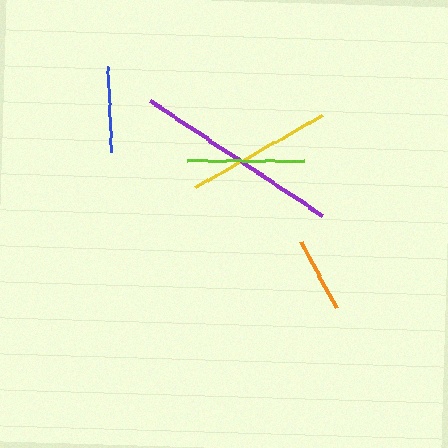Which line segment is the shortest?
The orange line is the shortest at approximately 75 pixels.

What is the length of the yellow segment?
The yellow segment is approximately 146 pixels long.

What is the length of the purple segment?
The purple segment is approximately 208 pixels long.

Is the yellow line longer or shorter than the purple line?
The purple line is longer than the yellow line.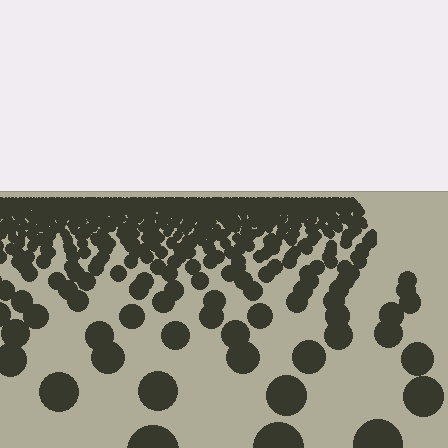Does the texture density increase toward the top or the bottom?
Density increases toward the top.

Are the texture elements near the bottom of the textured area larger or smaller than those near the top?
Larger. Near the bottom, elements are closer to the viewer and appear at a bigger on-screen size.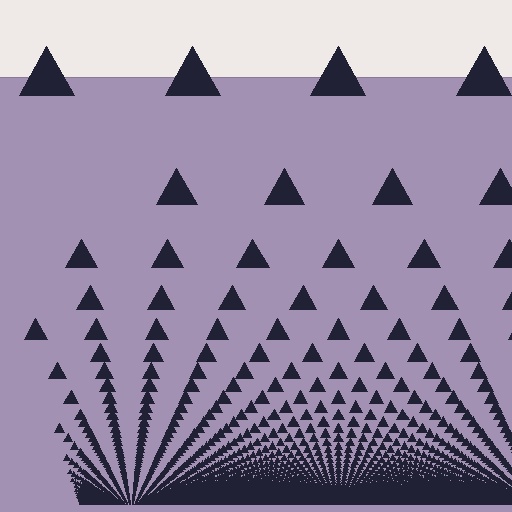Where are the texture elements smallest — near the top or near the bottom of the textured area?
Near the bottom.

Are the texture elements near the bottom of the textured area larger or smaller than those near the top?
Smaller. The gradient is inverted — elements near the bottom are smaller and denser.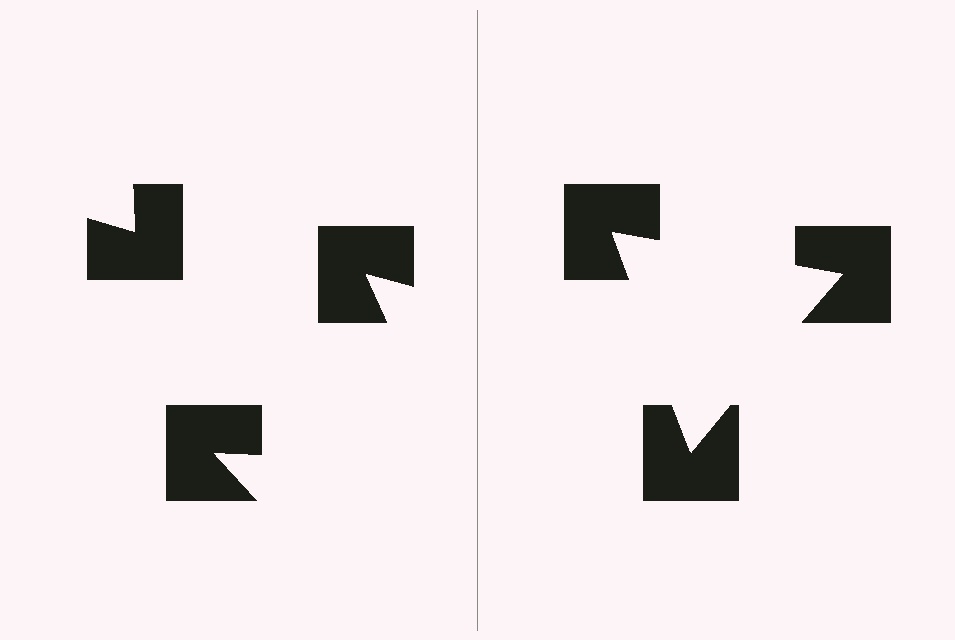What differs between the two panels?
The notched squares are positioned identically on both sides; only the wedge orientations differ. On the right they align to a triangle; on the left they are misaligned.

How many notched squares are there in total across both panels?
6 — 3 on each side.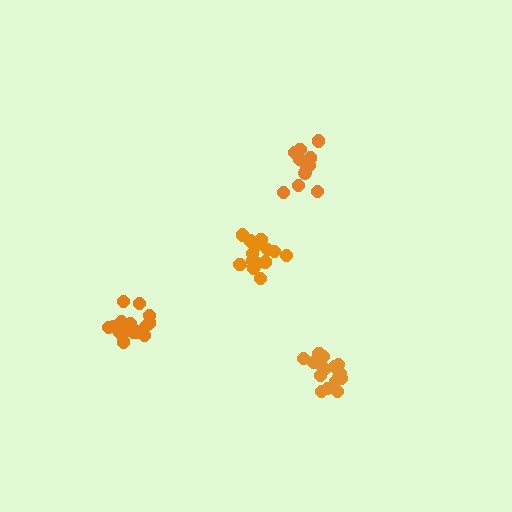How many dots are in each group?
Group 1: 17 dots, Group 2: 14 dots, Group 3: 12 dots, Group 4: 17 dots (60 total).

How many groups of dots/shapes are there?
There are 4 groups.